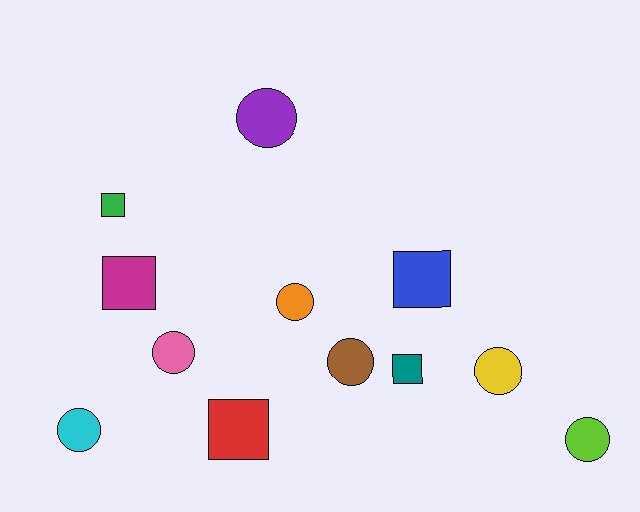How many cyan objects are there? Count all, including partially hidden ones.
There is 1 cyan object.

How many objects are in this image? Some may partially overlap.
There are 12 objects.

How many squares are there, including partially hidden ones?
There are 5 squares.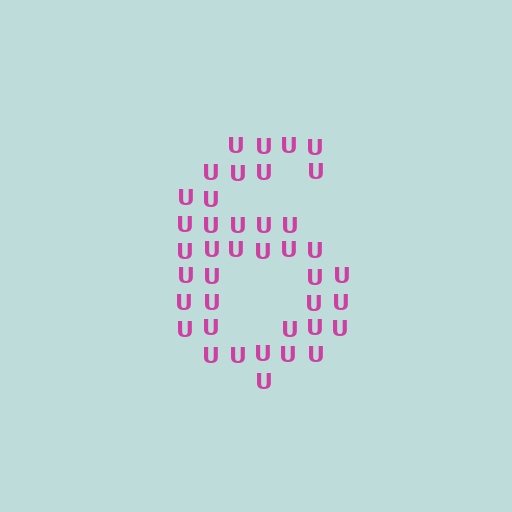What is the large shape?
The large shape is the digit 6.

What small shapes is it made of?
It is made of small letter U's.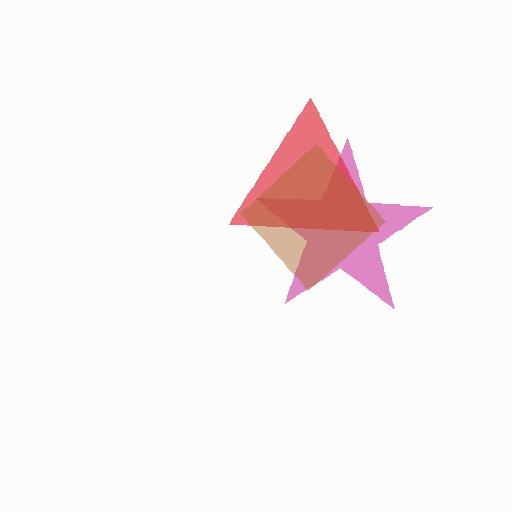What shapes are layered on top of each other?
The layered shapes are: a magenta star, a red triangle, a brown diamond.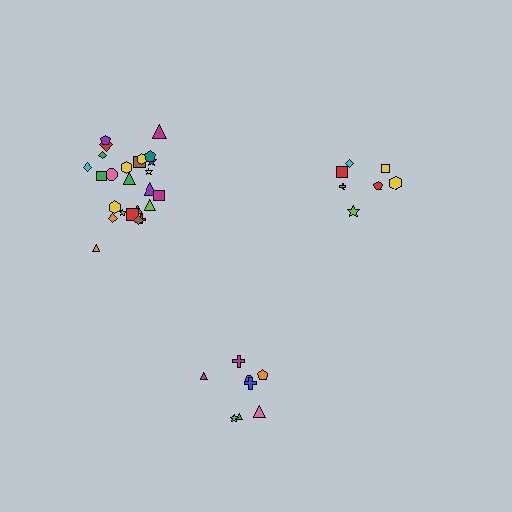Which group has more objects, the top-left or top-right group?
The top-left group.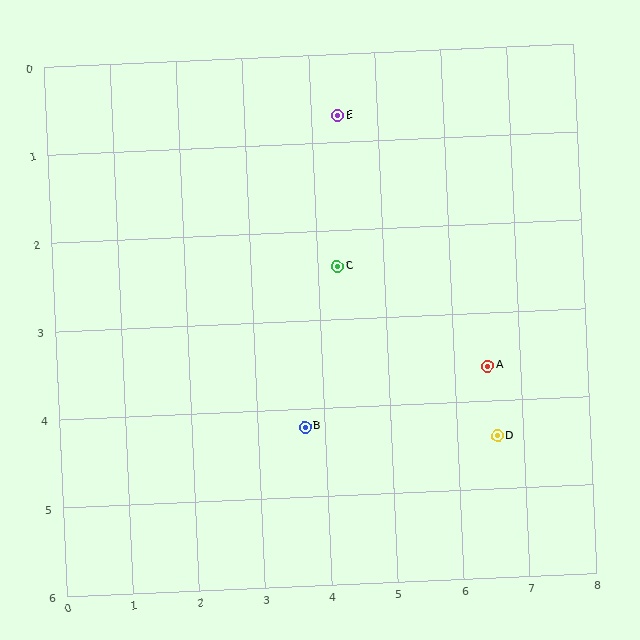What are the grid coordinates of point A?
Point A is at approximately (6.5, 3.6).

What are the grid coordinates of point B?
Point B is at approximately (3.7, 4.2).